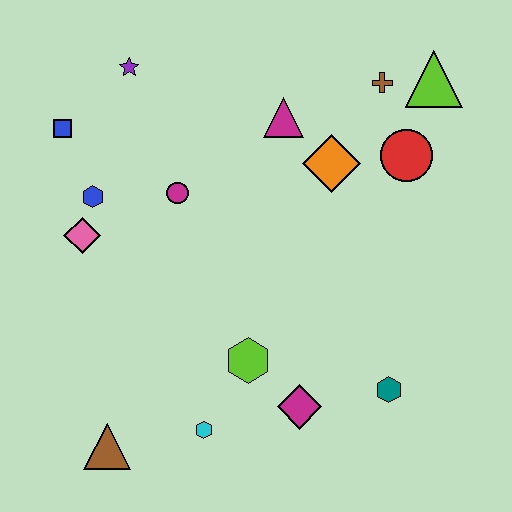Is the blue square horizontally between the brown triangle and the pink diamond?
No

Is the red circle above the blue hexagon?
Yes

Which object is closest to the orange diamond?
The magenta triangle is closest to the orange diamond.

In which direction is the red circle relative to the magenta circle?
The red circle is to the right of the magenta circle.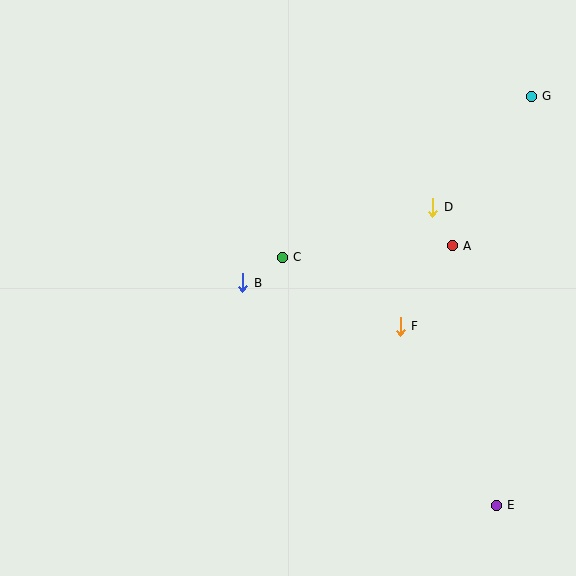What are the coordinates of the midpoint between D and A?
The midpoint between D and A is at (442, 227).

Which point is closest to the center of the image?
Point C at (282, 257) is closest to the center.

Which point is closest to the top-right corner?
Point G is closest to the top-right corner.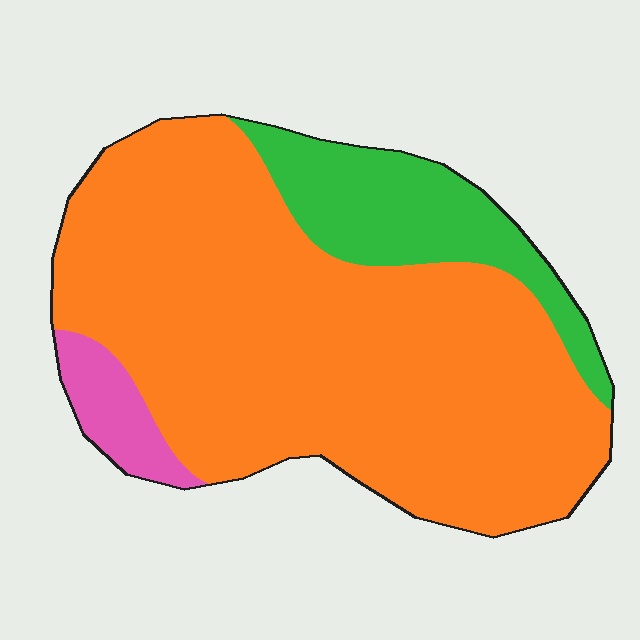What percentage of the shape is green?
Green covers around 15% of the shape.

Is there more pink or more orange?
Orange.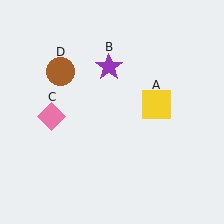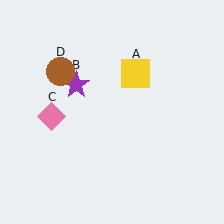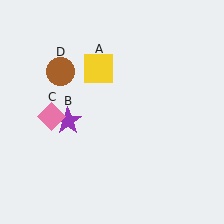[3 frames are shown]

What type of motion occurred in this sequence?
The yellow square (object A), purple star (object B) rotated counterclockwise around the center of the scene.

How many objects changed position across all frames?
2 objects changed position: yellow square (object A), purple star (object B).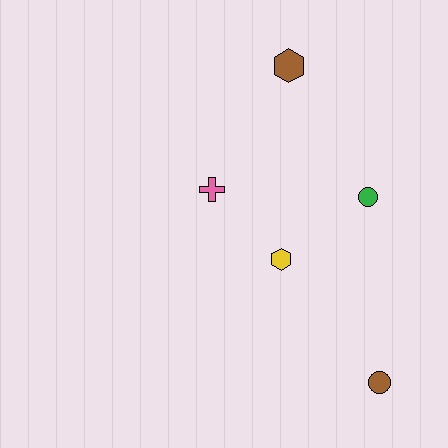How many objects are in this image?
There are 5 objects.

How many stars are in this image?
There are no stars.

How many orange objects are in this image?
There are no orange objects.